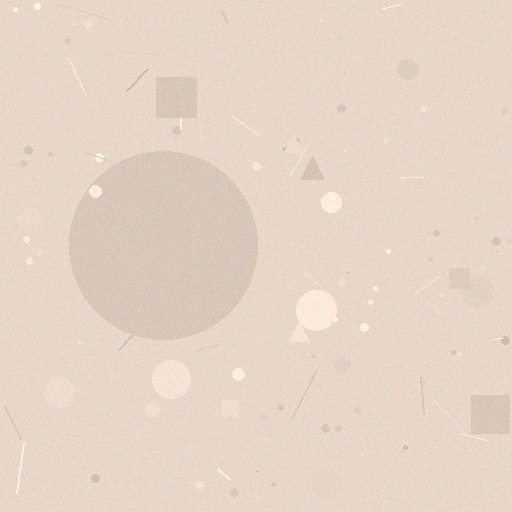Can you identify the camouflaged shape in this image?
The camouflaged shape is a circle.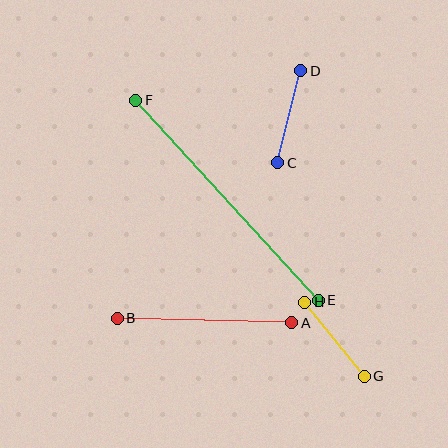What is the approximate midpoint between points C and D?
The midpoint is at approximately (289, 117) pixels.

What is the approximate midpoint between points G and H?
The midpoint is at approximately (335, 339) pixels.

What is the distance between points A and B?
The distance is approximately 174 pixels.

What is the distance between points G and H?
The distance is approximately 95 pixels.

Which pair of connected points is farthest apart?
Points E and F are farthest apart.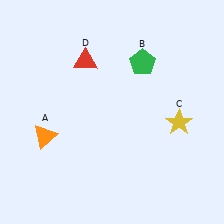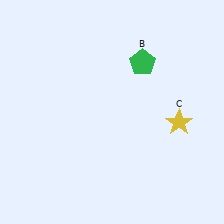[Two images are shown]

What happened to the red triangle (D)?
The red triangle (D) was removed in Image 2. It was in the top-left area of Image 1.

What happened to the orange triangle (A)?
The orange triangle (A) was removed in Image 2. It was in the bottom-left area of Image 1.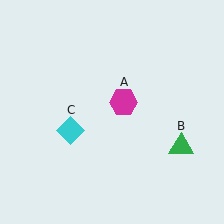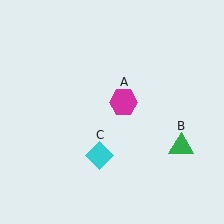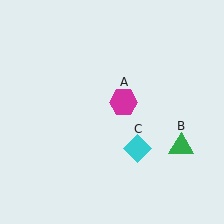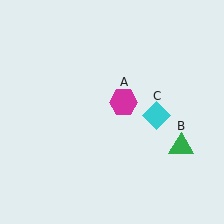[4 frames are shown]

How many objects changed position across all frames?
1 object changed position: cyan diamond (object C).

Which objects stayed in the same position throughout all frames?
Magenta hexagon (object A) and green triangle (object B) remained stationary.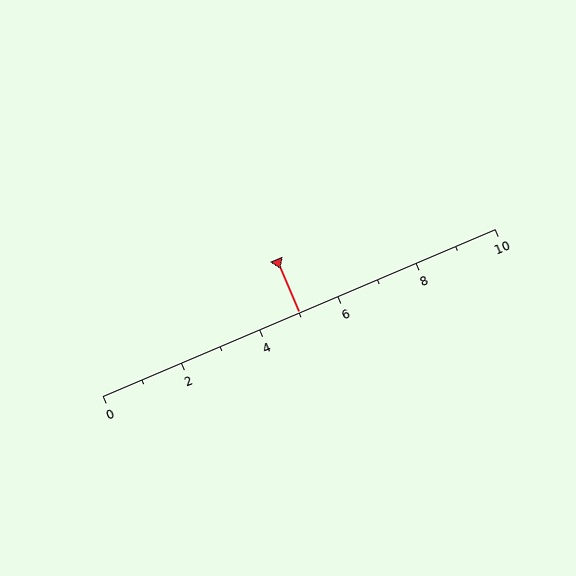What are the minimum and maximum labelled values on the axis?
The axis runs from 0 to 10.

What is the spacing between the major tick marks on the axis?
The major ticks are spaced 2 apart.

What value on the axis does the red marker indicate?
The marker indicates approximately 5.